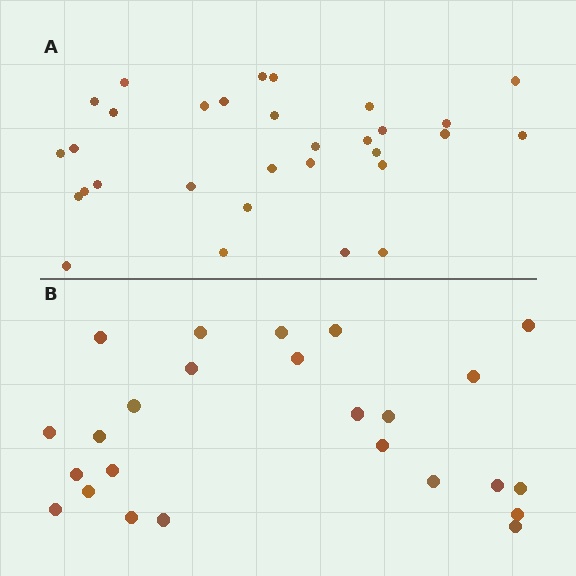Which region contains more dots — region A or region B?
Region A (the top region) has more dots.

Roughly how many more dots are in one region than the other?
Region A has about 6 more dots than region B.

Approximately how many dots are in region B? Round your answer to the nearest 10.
About 20 dots. (The exact count is 25, which rounds to 20.)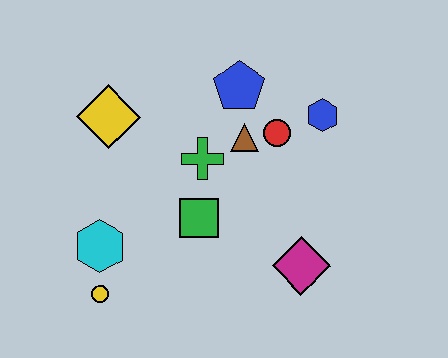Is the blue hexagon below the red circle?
No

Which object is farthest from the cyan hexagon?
The blue hexagon is farthest from the cyan hexagon.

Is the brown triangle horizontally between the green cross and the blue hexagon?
Yes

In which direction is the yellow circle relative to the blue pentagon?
The yellow circle is below the blue pentagon.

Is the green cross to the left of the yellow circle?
No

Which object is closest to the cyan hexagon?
The yellow circle is closest to the cyan hexagon.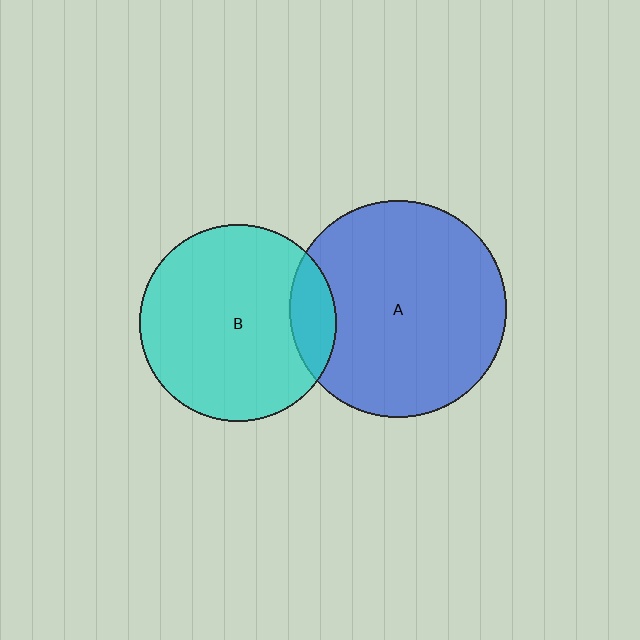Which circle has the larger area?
Circle A (blue).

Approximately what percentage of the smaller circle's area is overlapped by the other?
Approximately 15%.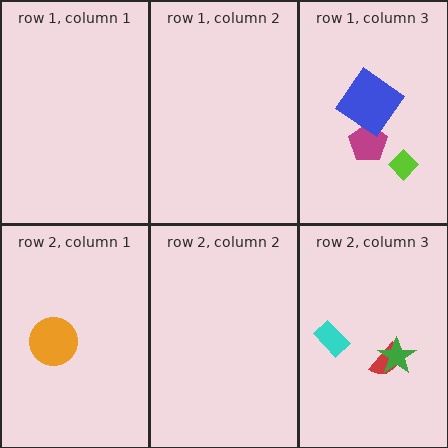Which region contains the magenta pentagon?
The row 1, column 3 region.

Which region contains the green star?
The row 2, column 3 region.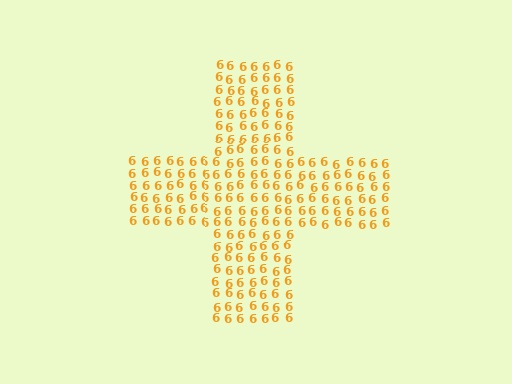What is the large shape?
The large shape is a cross.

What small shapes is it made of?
It is made of small digit 6's.